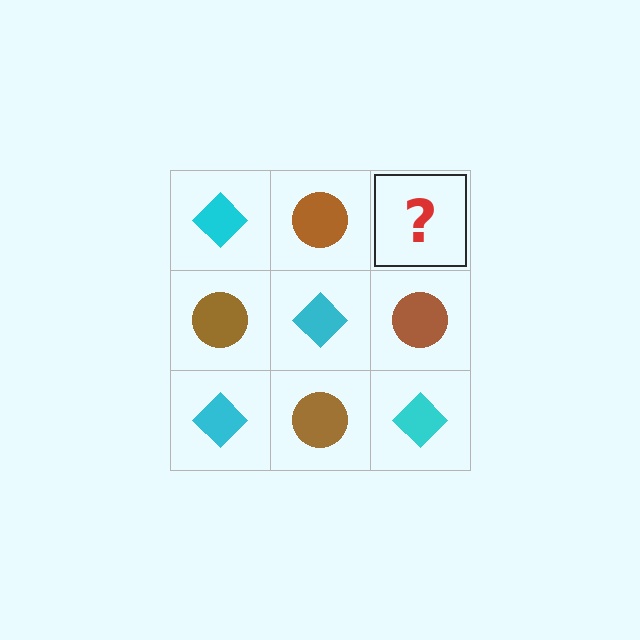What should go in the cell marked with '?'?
The missing cell should contain a cyan diamond.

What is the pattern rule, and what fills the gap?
The rule is that it alternates cyan diamond and brown circle in a checkerboard pattern. The gap should be filled with a cyan diamond.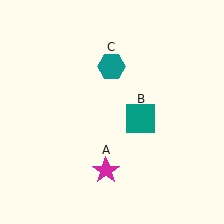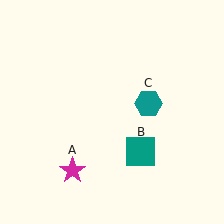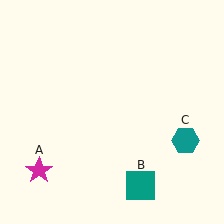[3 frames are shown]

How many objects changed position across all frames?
3 objects changed position: magenta star (object A), teal square (object B), teal hexagon (object C).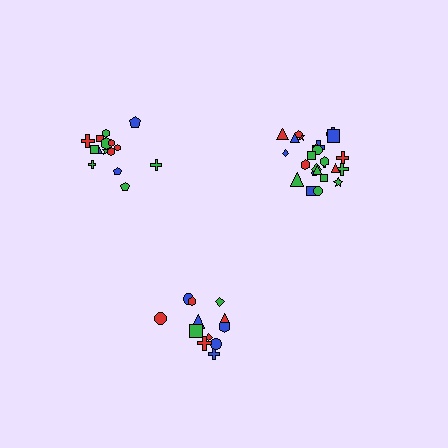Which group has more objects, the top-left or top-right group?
The top-right group.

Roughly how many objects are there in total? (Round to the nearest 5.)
Roughly 50 objects in total.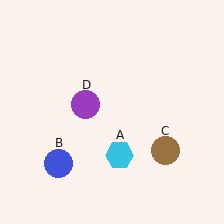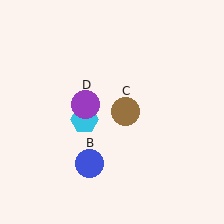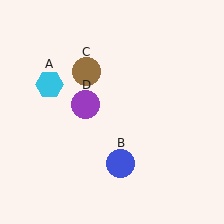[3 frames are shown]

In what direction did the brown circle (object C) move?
The brown circle (object C) moved up and to the left.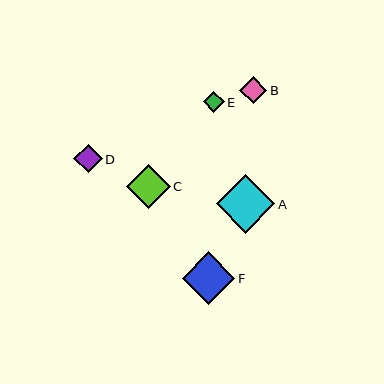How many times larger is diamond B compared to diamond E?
Diamond B is approximately 1.3 times the size of diamond E.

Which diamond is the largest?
Diamond A is the largest with a size of approximately 58 pixels.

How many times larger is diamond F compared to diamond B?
Diamond F is approximately 1.9 times the size of diamond B.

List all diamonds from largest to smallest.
From largest to smallest: A, F, C, D, B, E.